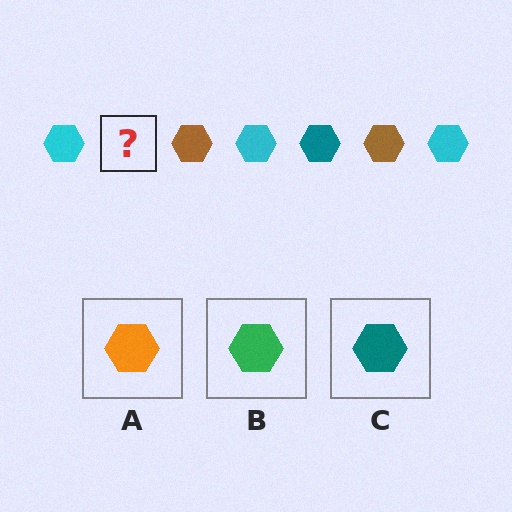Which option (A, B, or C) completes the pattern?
C.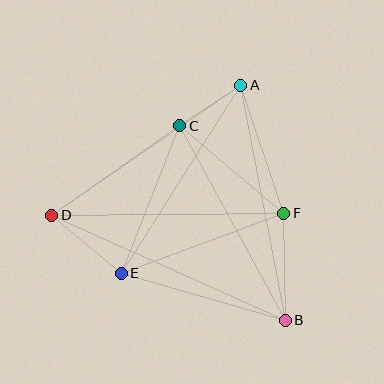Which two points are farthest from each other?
Points B and D are farthest from each other.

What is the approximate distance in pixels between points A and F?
The distance between A and F is approximately 135 pixels.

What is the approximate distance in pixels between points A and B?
The distance between A and B is approximately 239 pixels.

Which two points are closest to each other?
Points A and C are closest to each other.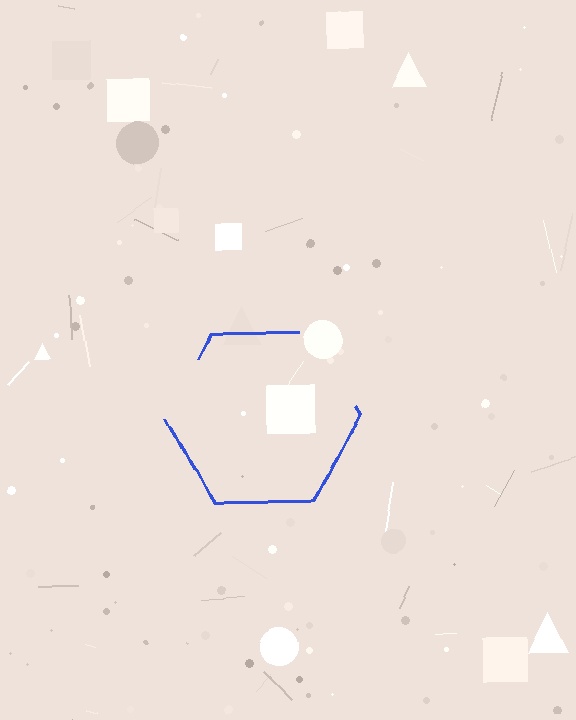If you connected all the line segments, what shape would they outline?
They would outline a hexagon.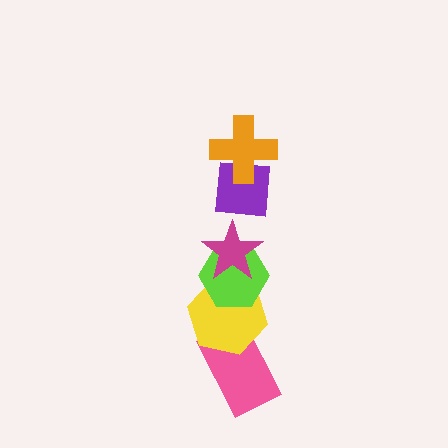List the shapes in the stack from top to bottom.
From top to bottom: the orange cross, the purple square, the magenta star, the lime hexagon, the yellow hexagon, the pink rectangle.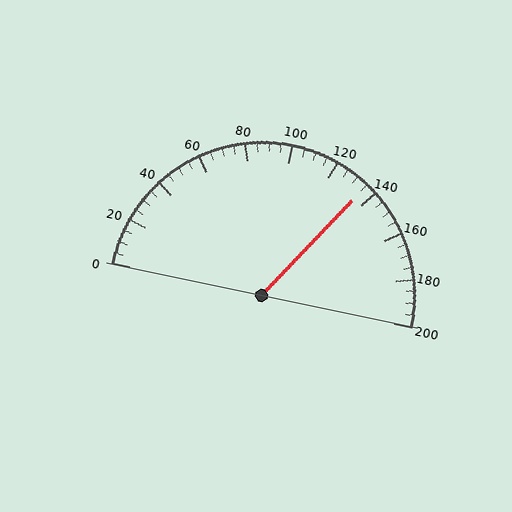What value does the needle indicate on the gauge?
The needle indicates approximately 135.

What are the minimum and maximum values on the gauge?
The gauge ranges from 0 to 200.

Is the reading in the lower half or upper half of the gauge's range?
The reading is in the upper half of the range (0 to 200).